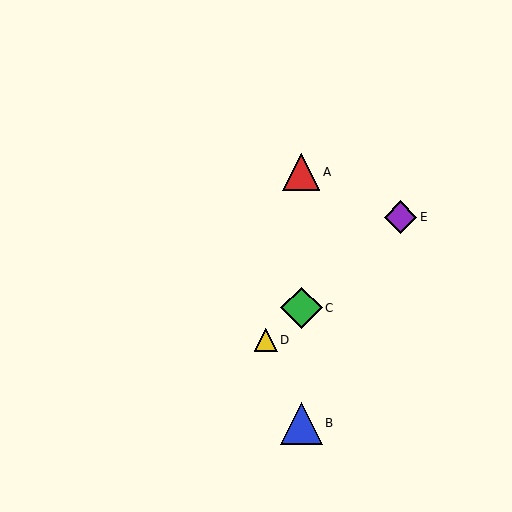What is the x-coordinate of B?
Object B is at x≈301.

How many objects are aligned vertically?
3 objects (A, B, C) are aligned vertically.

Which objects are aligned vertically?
Objects A, B, C are aligned vertically.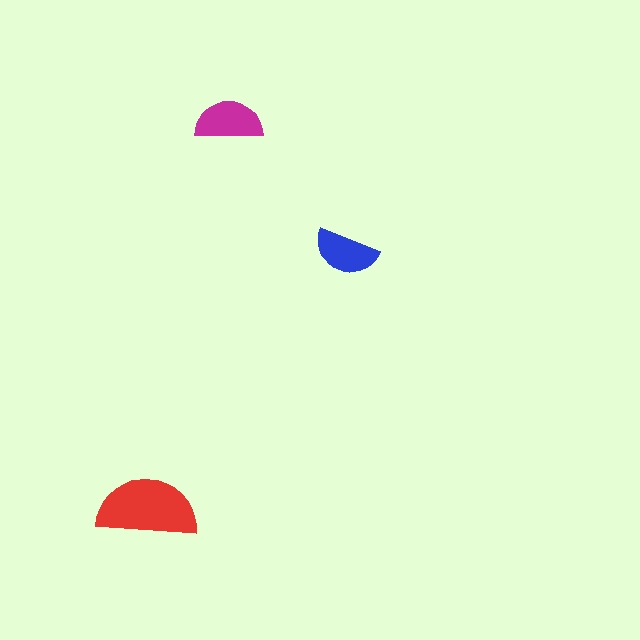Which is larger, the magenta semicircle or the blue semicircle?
The magenta one.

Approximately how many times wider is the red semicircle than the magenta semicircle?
About 1.5 times wider.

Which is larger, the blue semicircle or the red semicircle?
The red one.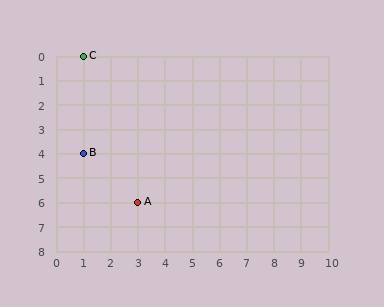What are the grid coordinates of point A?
Point A is at grid coordinates (3, 6).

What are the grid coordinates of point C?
Point C is at grid coordinates (1, 0).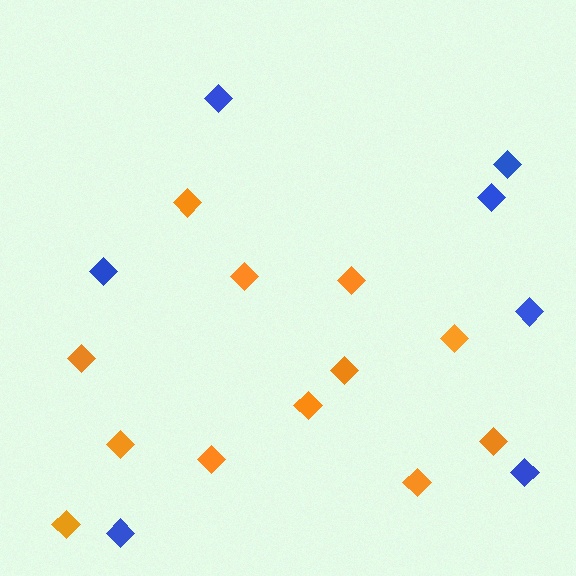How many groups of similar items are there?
There are 2 groups: one group of orange diamonds (12) and one group of blue diamonds (7).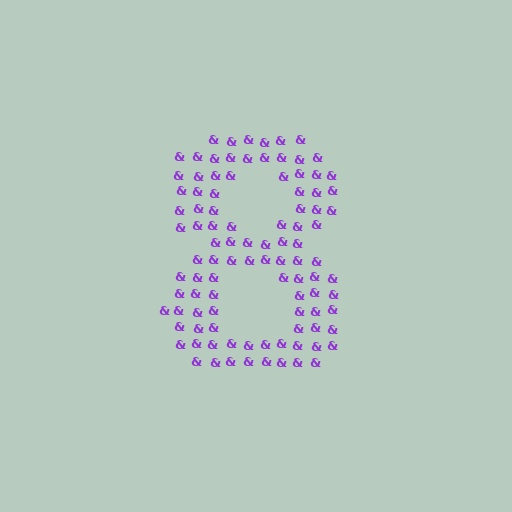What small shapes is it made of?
It is made of small ampersands.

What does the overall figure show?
The overall figure shows the digit 8.